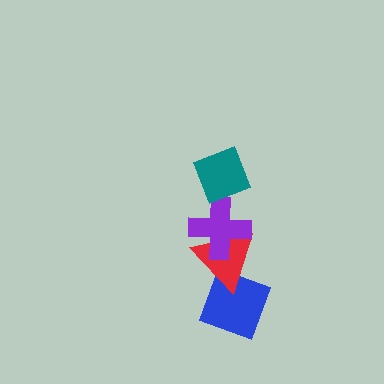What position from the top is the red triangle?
The red triangle is 3rd from the top.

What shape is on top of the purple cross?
The teal diamond is on top of the purple cross.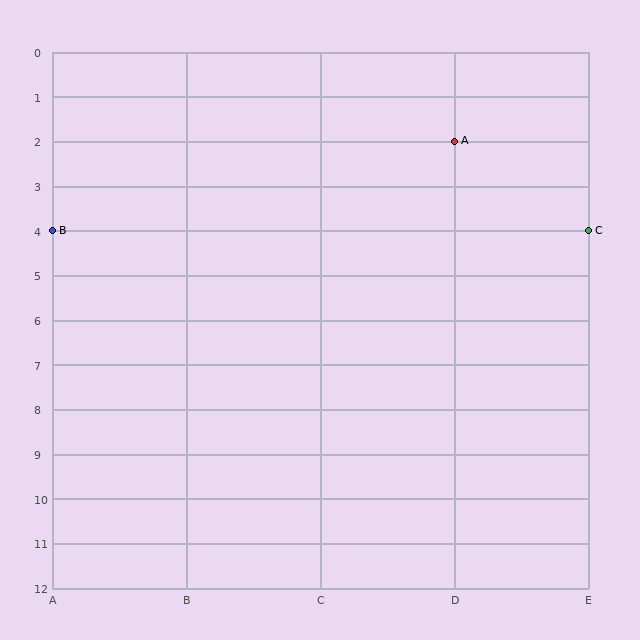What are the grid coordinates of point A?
Point A is at grid coordinates (D, 2).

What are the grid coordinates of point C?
Point C is at grid coordinates (E, 4).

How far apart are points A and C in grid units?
Points A and C are 1 column and 2 rows apart (about 2.2 grid units diagonally).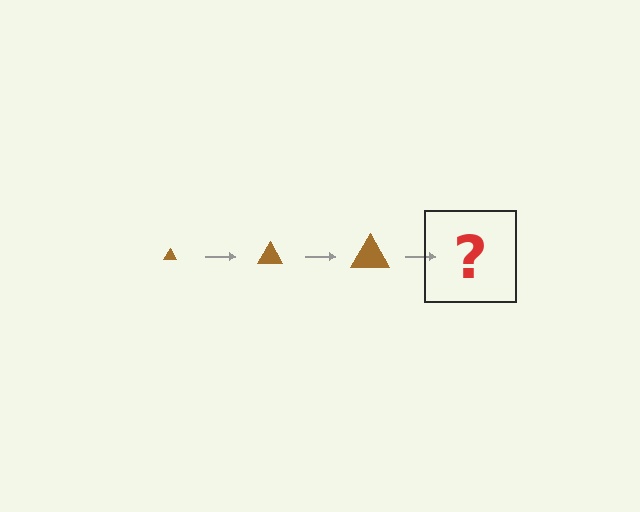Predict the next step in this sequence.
The next step is a brown triangle, larger than the previous one.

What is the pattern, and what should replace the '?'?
The pattern is that the triangle gets progressively larger each step. The '?' should be a brown triangle, larger than the previous one.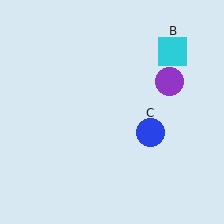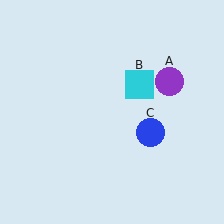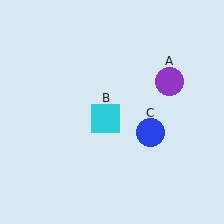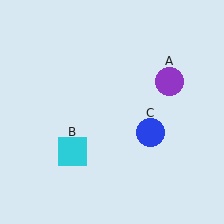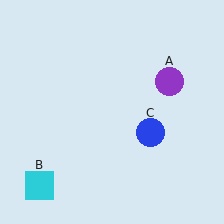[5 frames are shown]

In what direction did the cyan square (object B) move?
The cyan square (object B) moved down and to the left.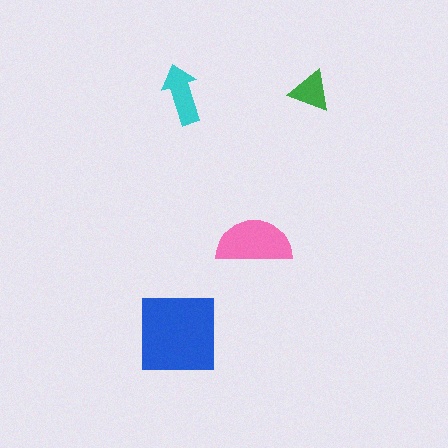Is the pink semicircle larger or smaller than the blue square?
Smaller.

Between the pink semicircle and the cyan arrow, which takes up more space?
The pink semicircle.